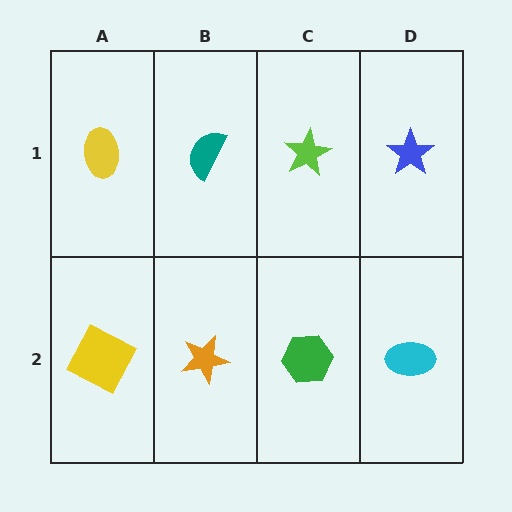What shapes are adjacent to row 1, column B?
An orange star (row 2, column B), a yellow ellipse (row 1, column A), a lime star (row 1, column C).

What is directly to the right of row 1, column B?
A lime star.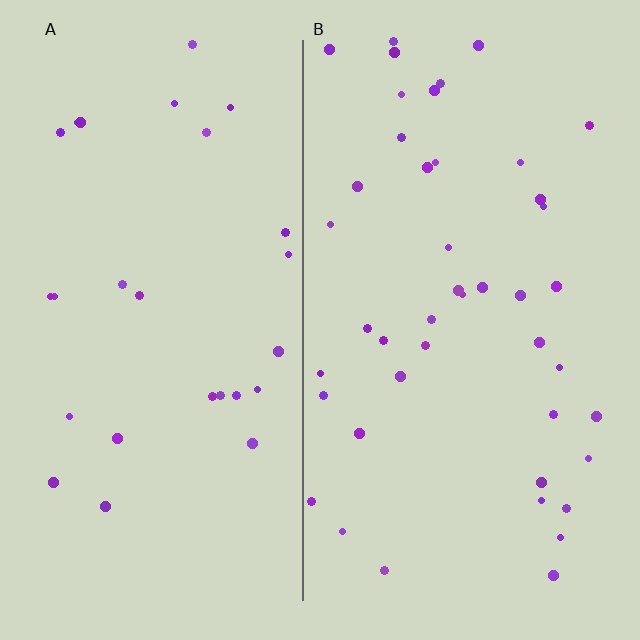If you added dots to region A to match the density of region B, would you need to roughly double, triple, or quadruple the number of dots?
Approximately double.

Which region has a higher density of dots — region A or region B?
B (the right).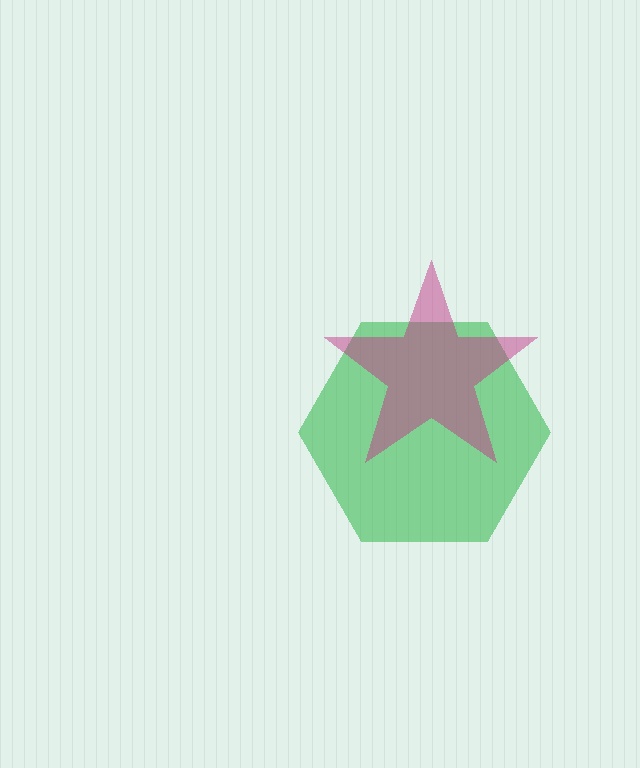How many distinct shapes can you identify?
There are 2 distinct shapes: a green hexagon, a magenta star.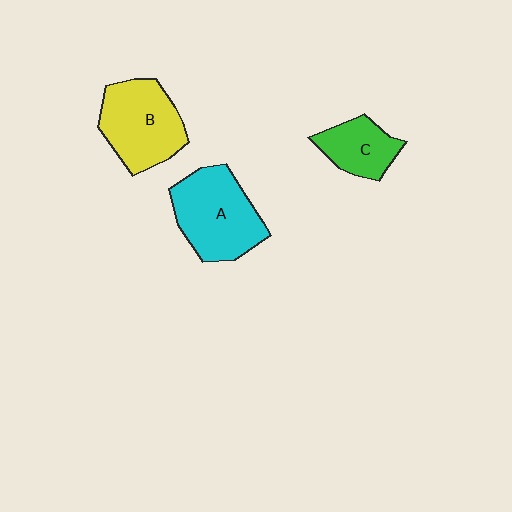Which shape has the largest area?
Shape A (cyan).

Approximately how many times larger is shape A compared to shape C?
Approximately 1.8 times.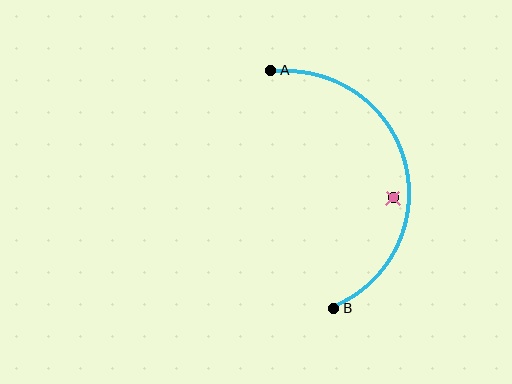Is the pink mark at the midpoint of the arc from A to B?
No — the pink mark does not lie on the arc at all. It sits slightly inside the curve.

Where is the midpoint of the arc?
The arc midpoint is the point on the curve farthest from the straight line joining A and B. It sits to the right of that line.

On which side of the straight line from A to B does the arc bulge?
The arc bulges to the right of the straight line connecting A and B.